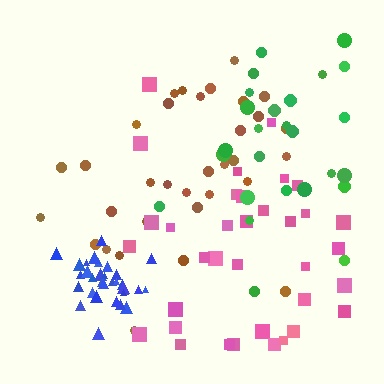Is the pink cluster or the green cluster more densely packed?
Pink.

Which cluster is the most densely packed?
Blue.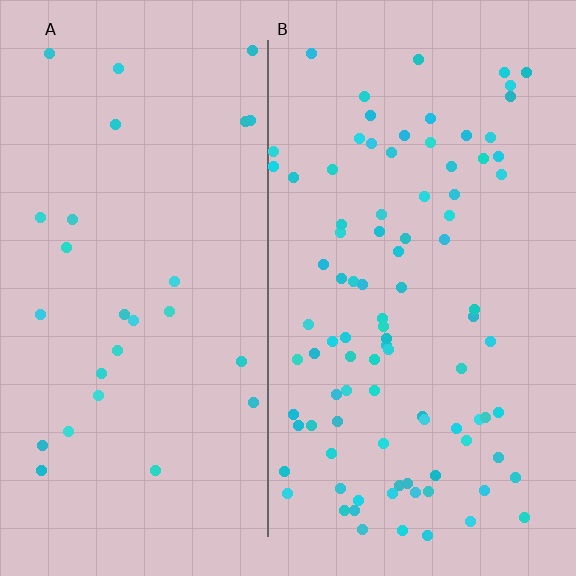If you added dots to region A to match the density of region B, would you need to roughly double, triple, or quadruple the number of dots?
Approximately triple.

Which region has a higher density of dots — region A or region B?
B (the right).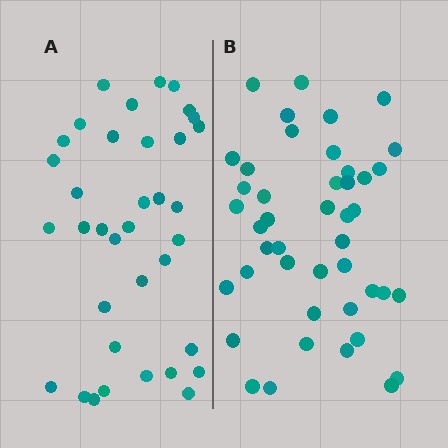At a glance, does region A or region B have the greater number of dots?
Region B (the right region) has more dots.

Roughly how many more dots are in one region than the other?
Region B has roughly 8 or so more dots than region A.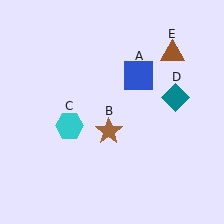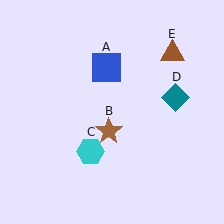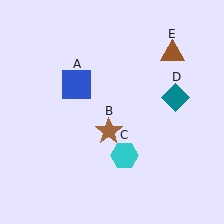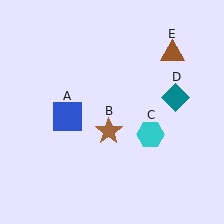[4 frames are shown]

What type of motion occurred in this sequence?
The blue square (object A), cyan hexagon (object C) rotated counterclockwise around the center of the scene.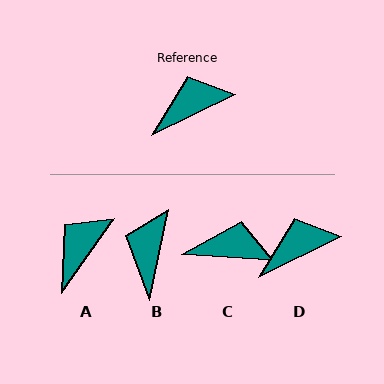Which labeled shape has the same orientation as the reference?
D.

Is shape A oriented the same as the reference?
No, it is off by about 28 degrees.